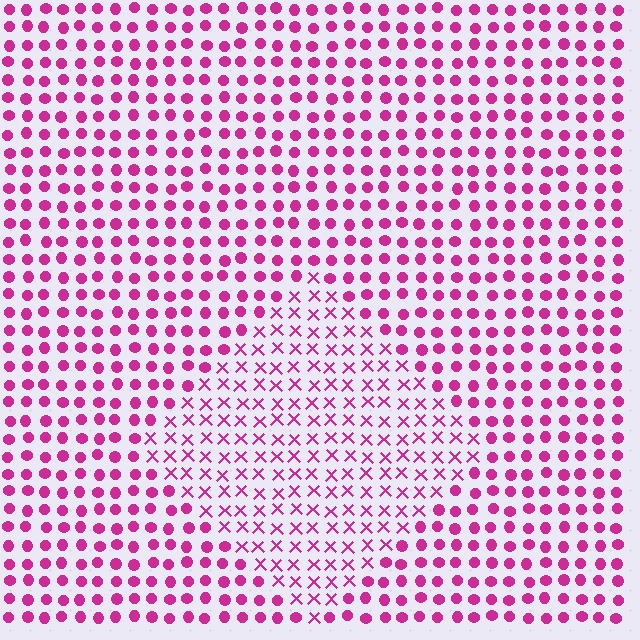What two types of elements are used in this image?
The image uses X marks inside the diamond region and circles outside it.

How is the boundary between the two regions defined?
The boundary is defined by a change in element shape: X marks inside vs. circles outside. All elements share the same color and spacing.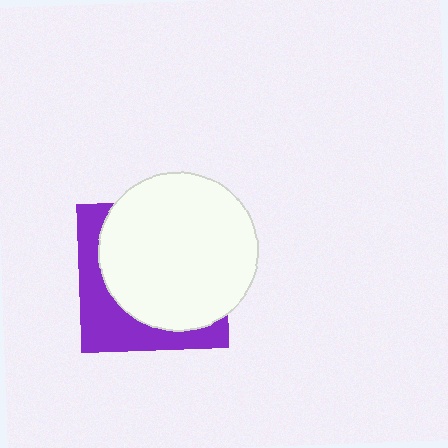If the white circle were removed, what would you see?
You would see the complete purple square.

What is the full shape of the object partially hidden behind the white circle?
The partially hidden object is a purple square.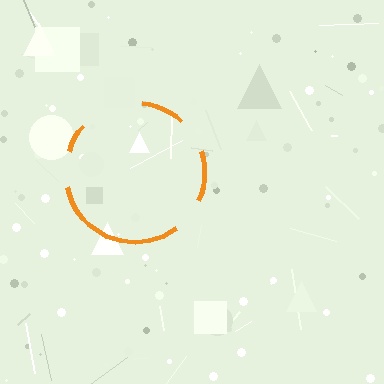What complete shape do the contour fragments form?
The contour fragments form a circle.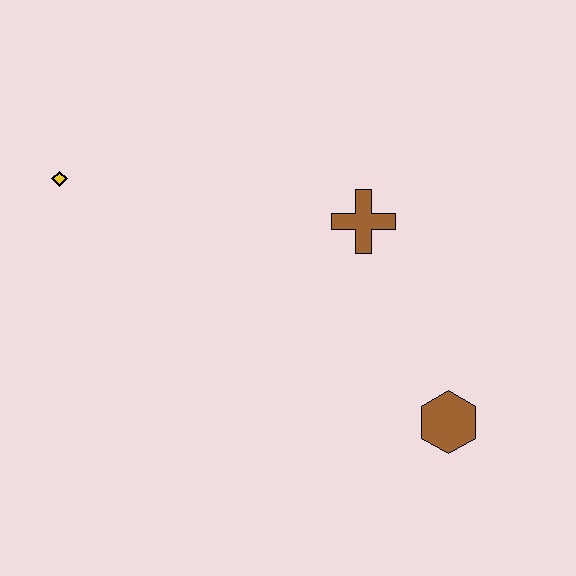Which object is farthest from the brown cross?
The yellow diamond is farthest from the brown cross.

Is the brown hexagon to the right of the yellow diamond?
Yes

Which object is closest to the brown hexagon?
The brown cross is closest to the brown hexagon.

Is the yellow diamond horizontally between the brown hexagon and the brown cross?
No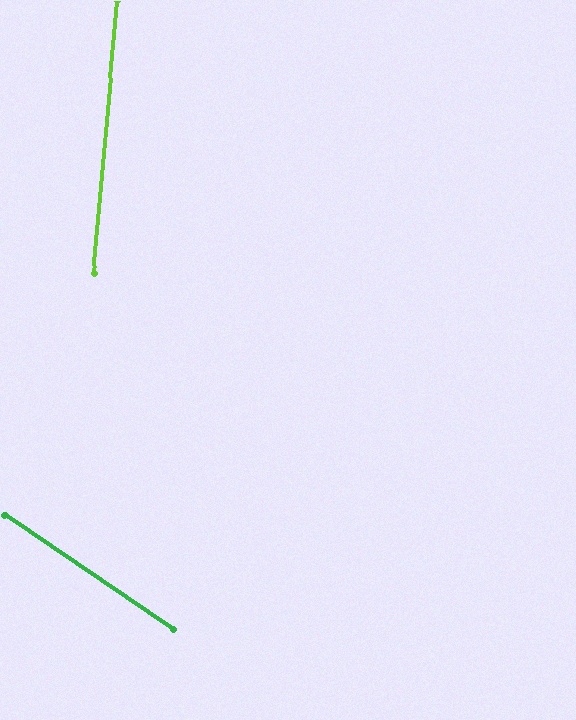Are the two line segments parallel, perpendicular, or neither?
Neither parallel nor perpendicular — they differ by about 61°.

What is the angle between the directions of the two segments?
Approximately 61 degrees.